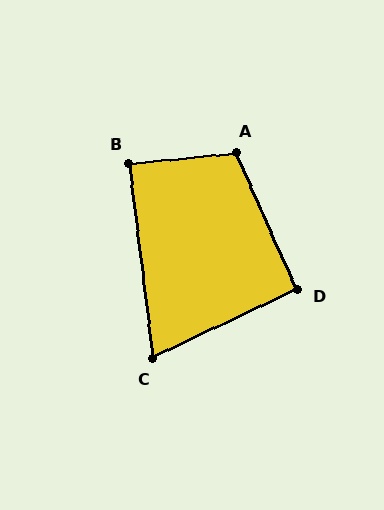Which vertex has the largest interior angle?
A, at approximately 109 degrees.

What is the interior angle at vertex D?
Approximately 91 degrees (approximately right).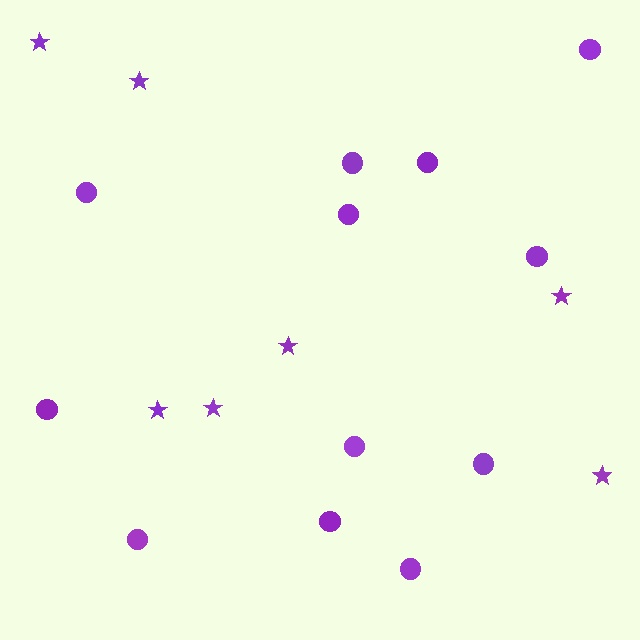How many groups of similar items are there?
There are 2 groups: one group of circles (12) and one group of stars (7).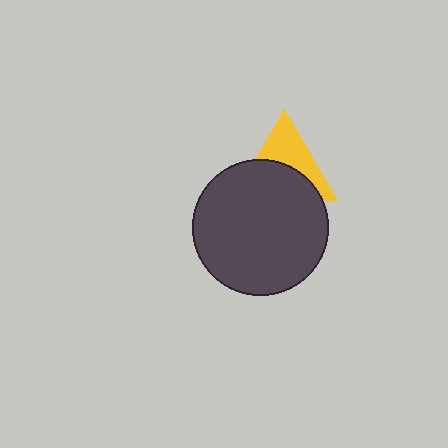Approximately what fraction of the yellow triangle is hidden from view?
Roughly 53% of the yellow triangle is hidden behind the dark gray circle.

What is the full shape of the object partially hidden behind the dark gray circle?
The partially hidden object is a yellow triangle.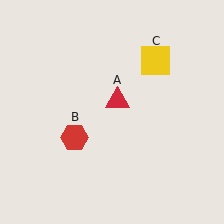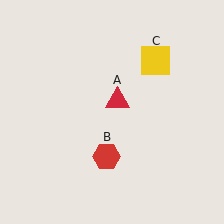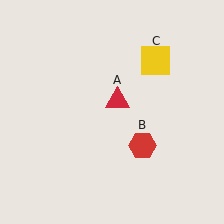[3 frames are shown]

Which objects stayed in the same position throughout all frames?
Red triangle (object A) and yellow square (object C) remained stationary.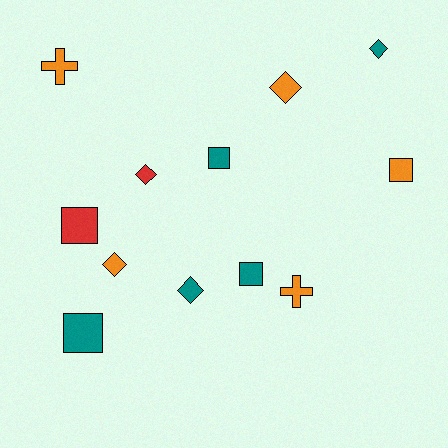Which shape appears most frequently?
Diamond, with 5 objects.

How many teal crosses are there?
There are no teal crosses.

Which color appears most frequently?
Orange, with 5 objects.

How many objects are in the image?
There are 12 objects.